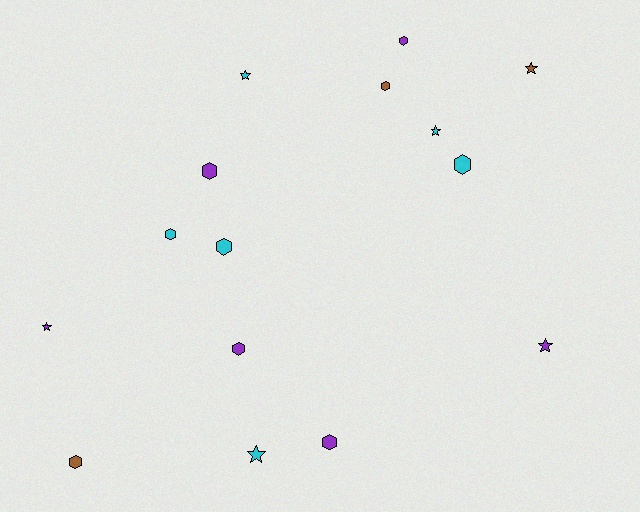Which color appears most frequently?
Purple, with 6 objects.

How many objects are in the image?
There are 15 objects.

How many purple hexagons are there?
There are 4 purple hexagons.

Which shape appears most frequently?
Hexagon, with 9 objects.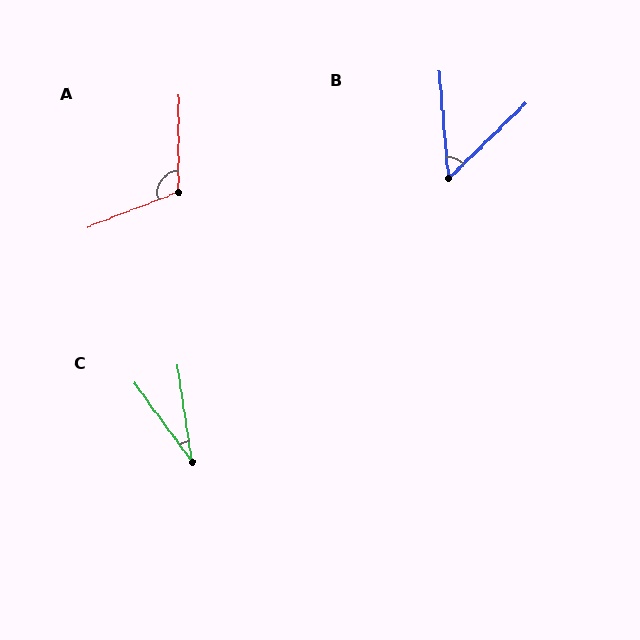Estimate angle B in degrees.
Approximately 51 degrees.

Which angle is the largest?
A, at approximately 112 degrees.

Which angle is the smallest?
C, at approximately 28 degrees.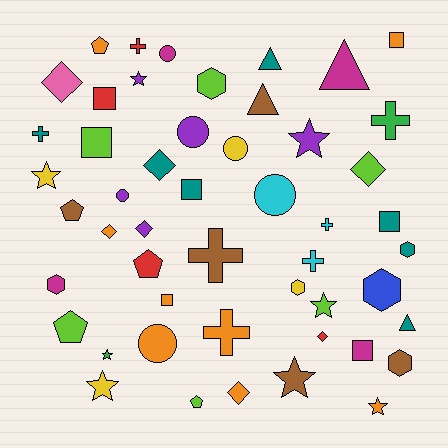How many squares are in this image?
There are 7 squares.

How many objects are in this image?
There are 50 objects.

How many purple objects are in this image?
There are 5 purple objects.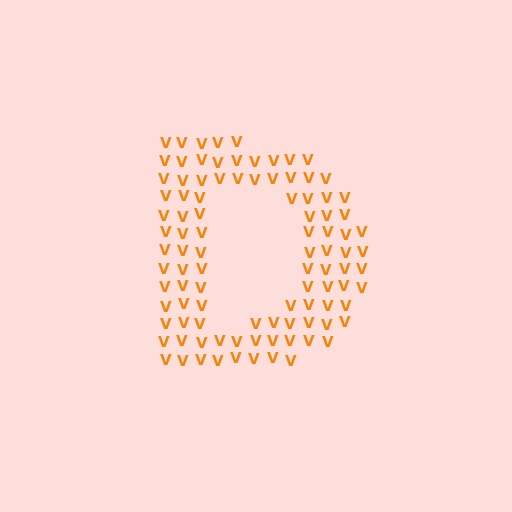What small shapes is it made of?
It is made of small letter V's.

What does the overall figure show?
The overall figure shows the letter D.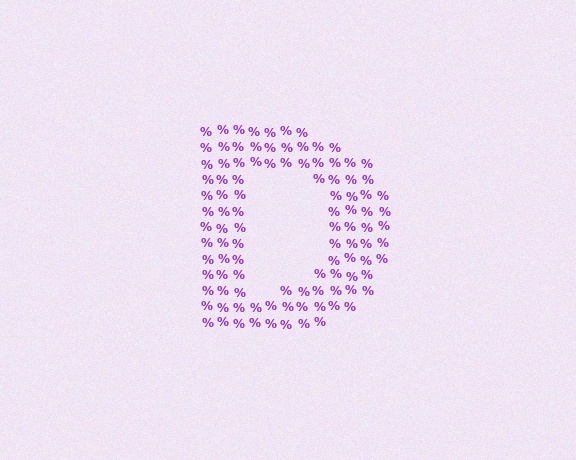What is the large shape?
The large shape is the letter D.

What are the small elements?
The small elements are percent signs.